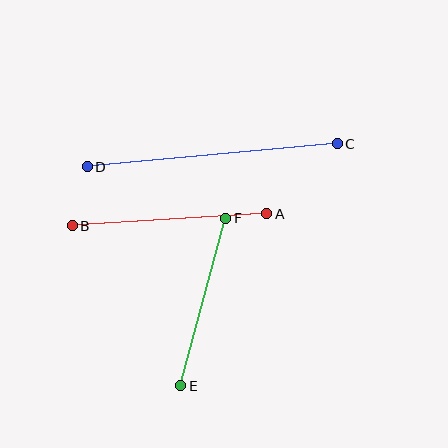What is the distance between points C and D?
The distance is approximately 251 pixels.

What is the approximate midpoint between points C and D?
The midpoint is at approximately (212, 155) pixels.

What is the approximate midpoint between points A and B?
The midpoint is at approximately (170, 220) pixels.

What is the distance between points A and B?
The distance is approximately 195 pixels.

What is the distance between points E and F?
The distance is approximately 173 pixels.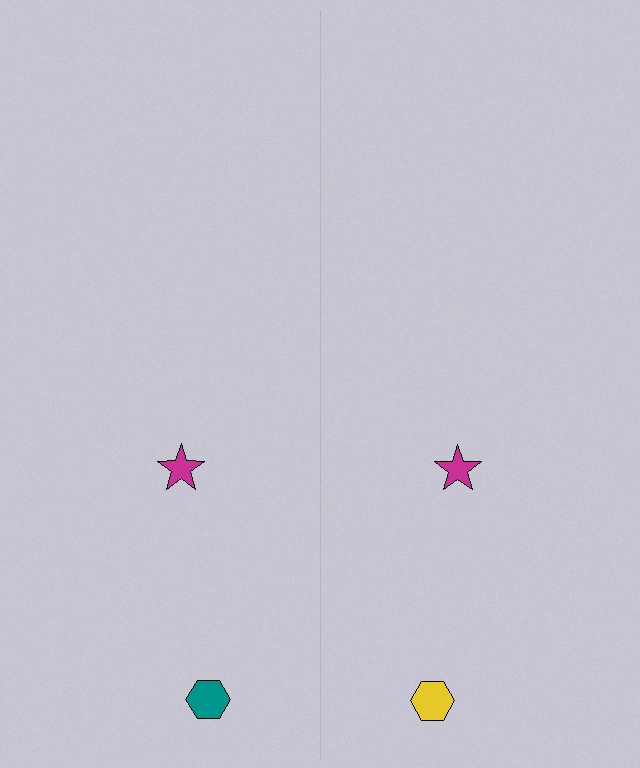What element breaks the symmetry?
The yellow hexagon on the right side breaks the symmetry — its mirror counterpart is teal.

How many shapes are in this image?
There are 4 shapes in this image.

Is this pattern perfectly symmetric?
No, the pattern is not perfectly symmetric. The yellow hexagon on the right side breaks the symmetry — its mirror counterpart is teal.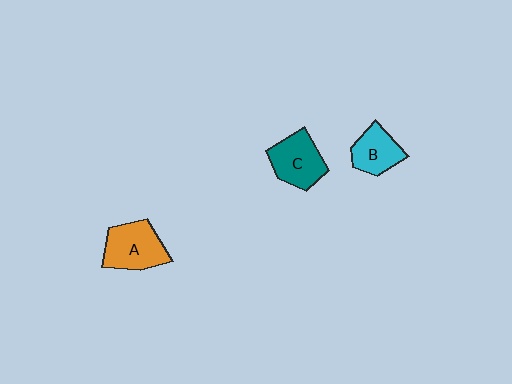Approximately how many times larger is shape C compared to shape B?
Approximately 1.3 times.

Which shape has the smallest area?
Shape B (cyan).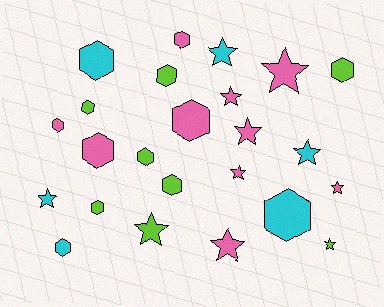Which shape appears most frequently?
Hexagon, with 13 objects.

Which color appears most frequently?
Pink, with 10 objects.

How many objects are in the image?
There are 24 objects.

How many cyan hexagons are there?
There are 3 cyan hexagons.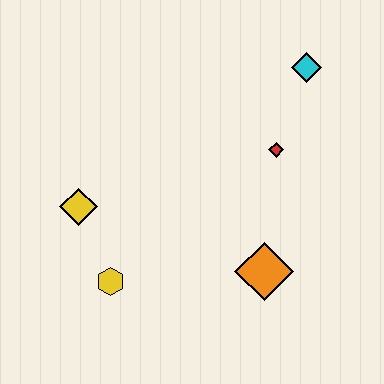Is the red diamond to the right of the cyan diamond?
No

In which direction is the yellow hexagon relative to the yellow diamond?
The yellow hexagon is below the yellow diamond.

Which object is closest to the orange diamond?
The red diamond is closest to the orange diamond.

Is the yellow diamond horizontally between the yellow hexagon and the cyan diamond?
No